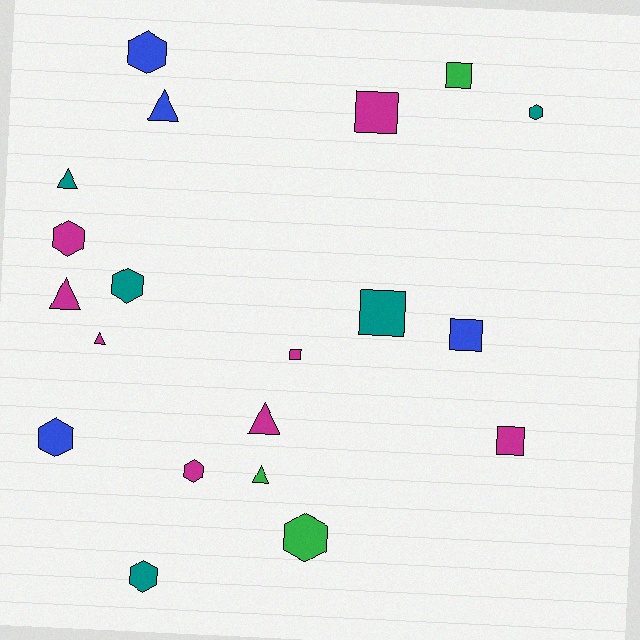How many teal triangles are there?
There is 1 teal triangle.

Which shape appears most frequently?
Hexagon, with 8 objects.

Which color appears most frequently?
Magenta, with 8 objects.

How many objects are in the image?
There are 20 objects.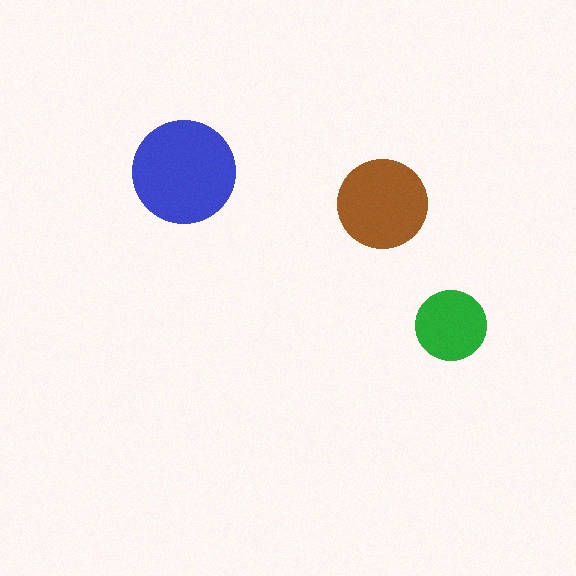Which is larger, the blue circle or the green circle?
The blue one.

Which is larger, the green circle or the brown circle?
The brown one.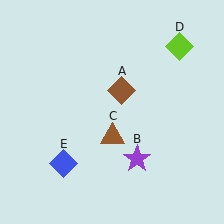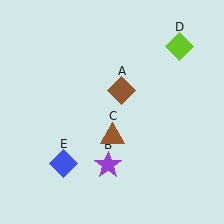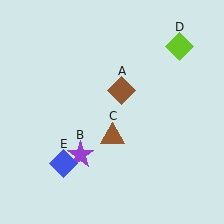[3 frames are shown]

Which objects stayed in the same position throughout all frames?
Brown diamond (object A) and brown triangle (object C) and lime diamond (object D) and blue diamond (object E) remained stationary.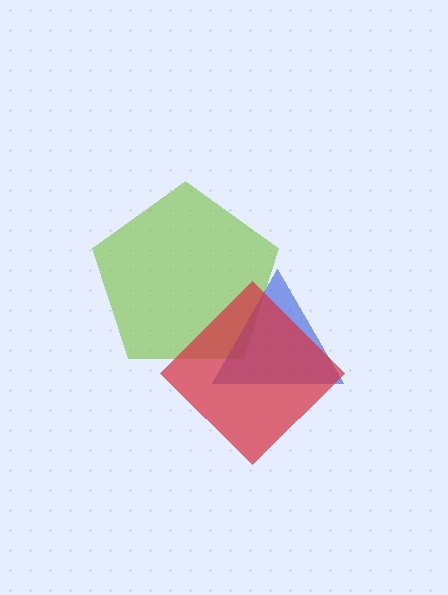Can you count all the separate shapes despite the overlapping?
Yes, there are 3 separate shapes.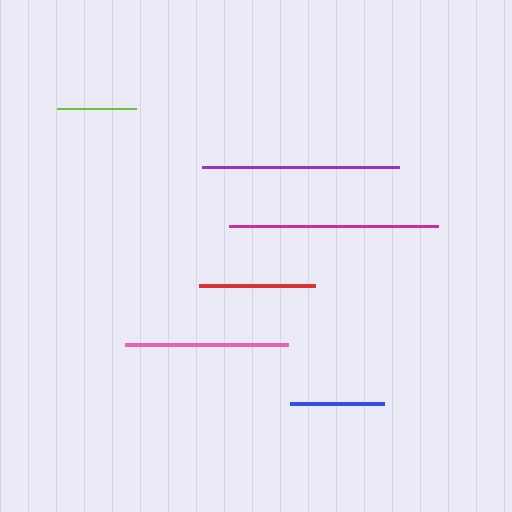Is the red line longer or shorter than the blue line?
The red line is longer than the blue line.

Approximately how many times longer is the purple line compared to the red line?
The purple line is approximately 1.7 times the length of the red line.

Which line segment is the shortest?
The lime line is the shortest at approximately 79 pixels.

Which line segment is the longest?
The magenta line is the longest at approximately 209 pixels.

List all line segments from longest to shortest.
From longest to shortest: magenta, purple, pink, red, blue, lime.